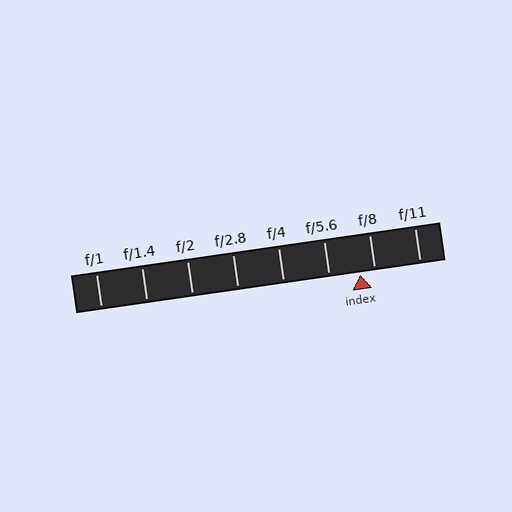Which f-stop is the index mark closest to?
The index mark is closest to f/8.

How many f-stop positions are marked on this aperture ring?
There are 8 f-stop positions marked.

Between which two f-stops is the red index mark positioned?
The index mark is between f/5.6 and f/8.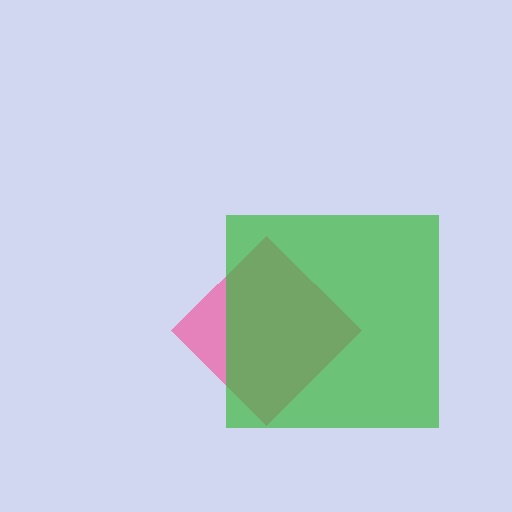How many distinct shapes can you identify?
There are 2 distinct shapes: a pink diamond, a green square.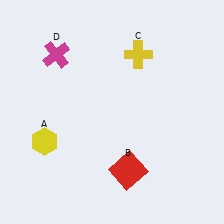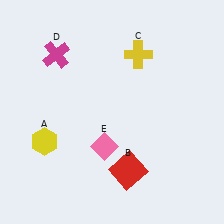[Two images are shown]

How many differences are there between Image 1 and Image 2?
There is 1 difference between the two images.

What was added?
A pink diamond (E) was added in Image 2.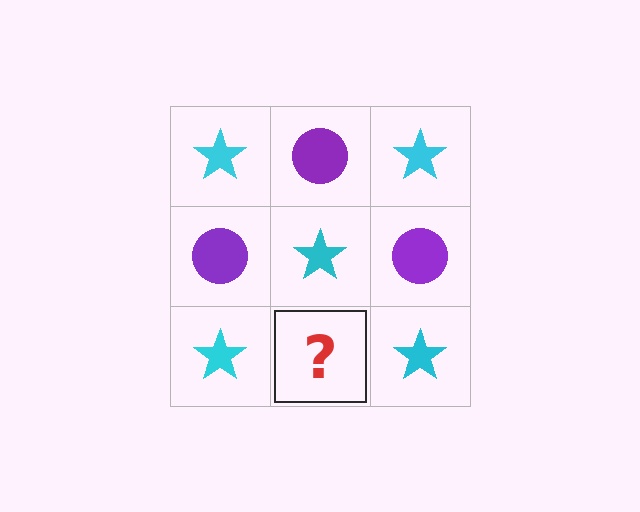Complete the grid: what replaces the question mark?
The question mark should be replaced with a purple circle.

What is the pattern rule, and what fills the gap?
The rule is that it alternates cyan star and purple circle in a checkerboard pattern. The gap should be filled with a purple circle.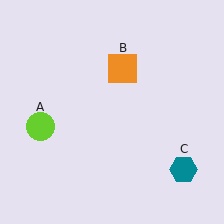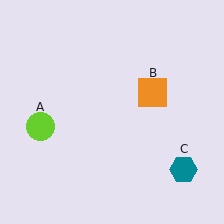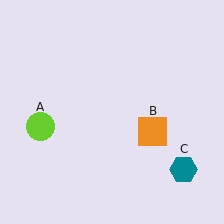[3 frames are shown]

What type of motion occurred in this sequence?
The orange square (object B) rotated clockwise around the center of the scene.